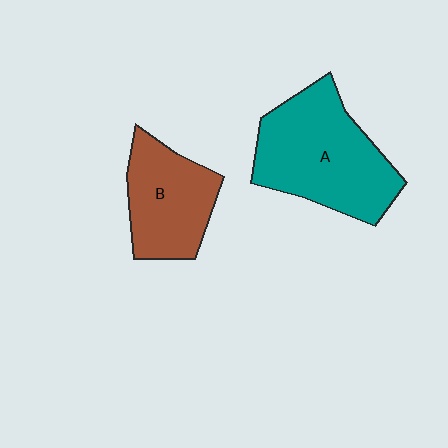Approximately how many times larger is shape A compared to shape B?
Approximately 1.5 times.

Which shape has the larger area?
Shape A (teal).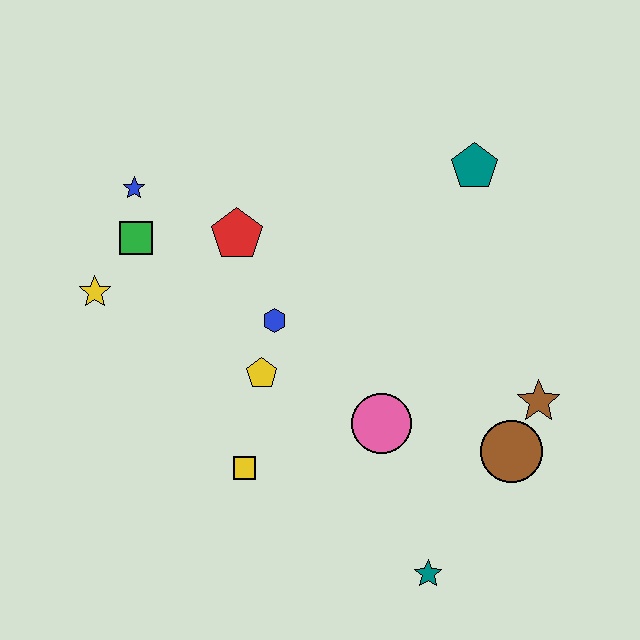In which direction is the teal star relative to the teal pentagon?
The teal star is below the teal pentagon.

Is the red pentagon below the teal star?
No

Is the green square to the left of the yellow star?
No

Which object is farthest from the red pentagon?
The teal star is farthest from the red pentagon.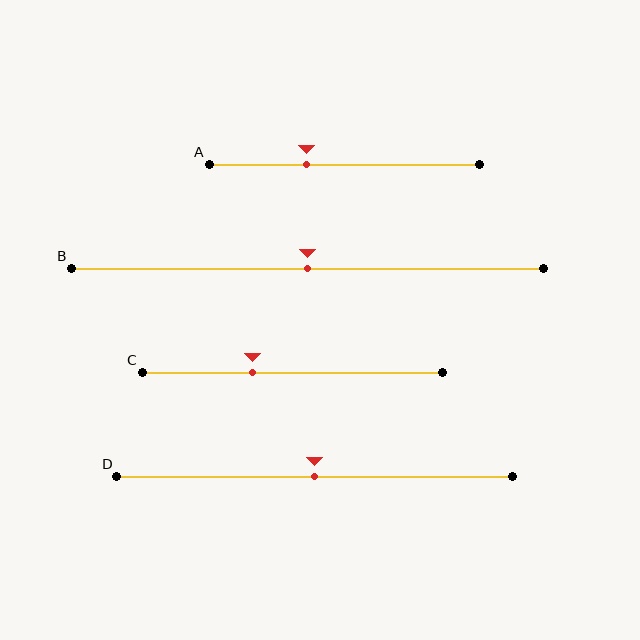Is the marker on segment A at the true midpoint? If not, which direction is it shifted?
No, the marker on segment A is shifted to the left by about 14% of the segment length.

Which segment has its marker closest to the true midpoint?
Segment B has its marker closest to the true midpoint.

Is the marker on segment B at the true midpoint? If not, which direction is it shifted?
Yes, the marker on segment B is at the true midpoint.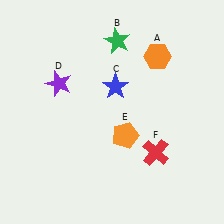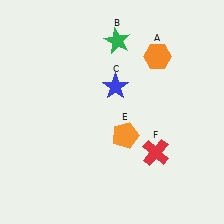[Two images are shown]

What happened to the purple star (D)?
The purple star (D) was removed in Image 2. It was in the top-left area of Image 1.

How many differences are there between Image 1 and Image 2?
There is 1 difference between the two images.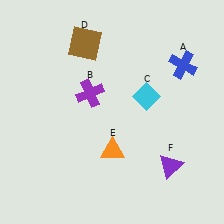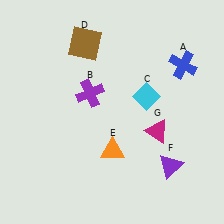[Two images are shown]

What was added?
A magenta triangle (G) was added in Image 2.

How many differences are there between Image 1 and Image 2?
There is 1 difference between the two images.